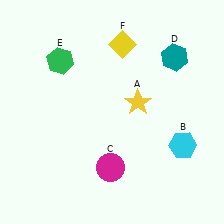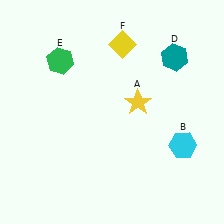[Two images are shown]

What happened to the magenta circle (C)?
The magenta circle (C) was removed in Image 2. It was in the bottom-left area of Image 1.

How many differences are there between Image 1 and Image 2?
There is 1 difference between the two images.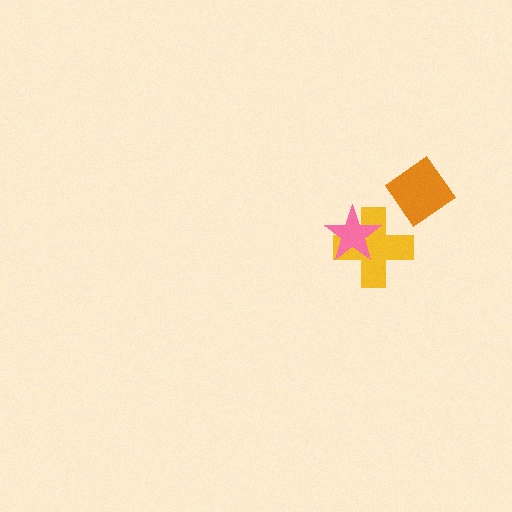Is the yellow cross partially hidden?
Yes, it is partially covered by another shape.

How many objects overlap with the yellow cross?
1 object overlaps with the yellow cross.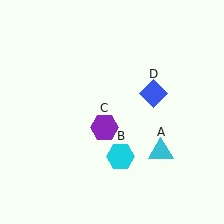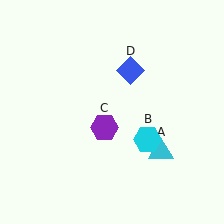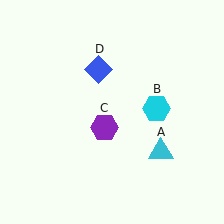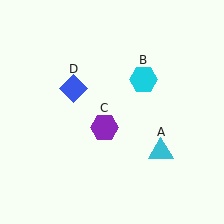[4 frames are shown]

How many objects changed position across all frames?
2 objects changed position: cyan hexagon (object B), blue diamond (object D).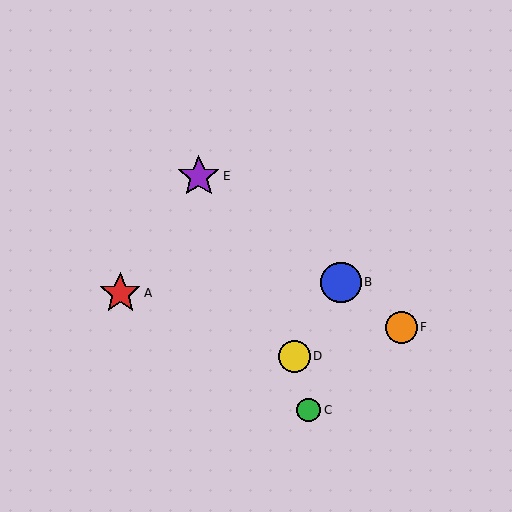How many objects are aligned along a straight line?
3 objects (B, E, F) are aligned along a straight line.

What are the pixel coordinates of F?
Object F is at (401, 327).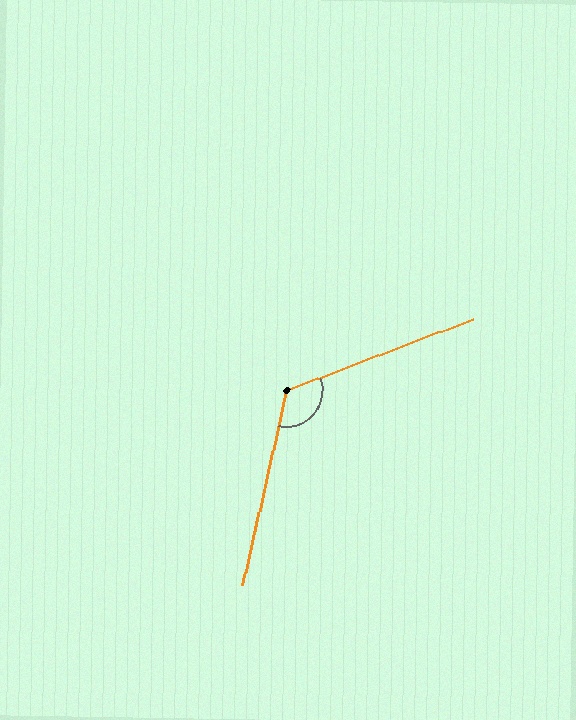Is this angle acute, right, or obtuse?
It is obtuse.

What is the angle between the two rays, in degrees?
Approximately 124 degrees.